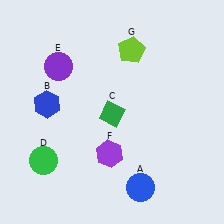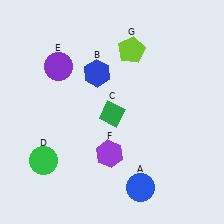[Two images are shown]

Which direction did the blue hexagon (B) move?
The blue hexagon (B) moved right.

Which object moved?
The blue hexagon (B) moved right.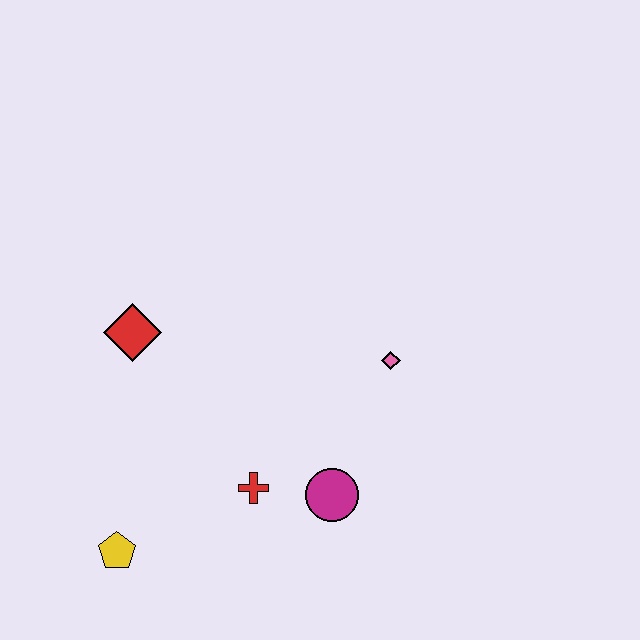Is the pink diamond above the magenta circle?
Yes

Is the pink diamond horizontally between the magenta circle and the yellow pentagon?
No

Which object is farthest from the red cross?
The red diamond is farthest from the red cross.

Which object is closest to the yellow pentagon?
The red cross is closest to the yellow pentagon.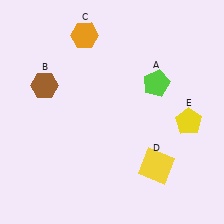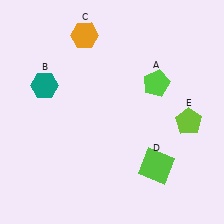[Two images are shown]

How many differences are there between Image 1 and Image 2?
There are 3 differences between the two images.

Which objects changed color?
B changed from brown to teal. D changed from yellow to lime. E changed from yellow to lime.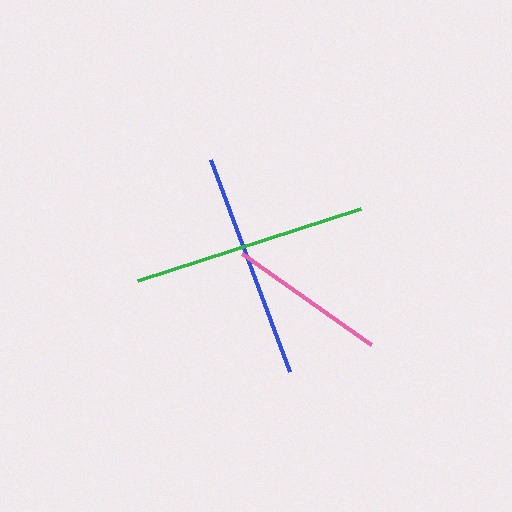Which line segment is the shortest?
The pink line is the shortest at approximately 158 pixels.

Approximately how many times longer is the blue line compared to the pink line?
The blue line is approximately 1.4 times the length of the pink line.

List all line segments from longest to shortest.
From longest to shortest: green, blue, pink.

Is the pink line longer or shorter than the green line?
The green line is longer than the pink line.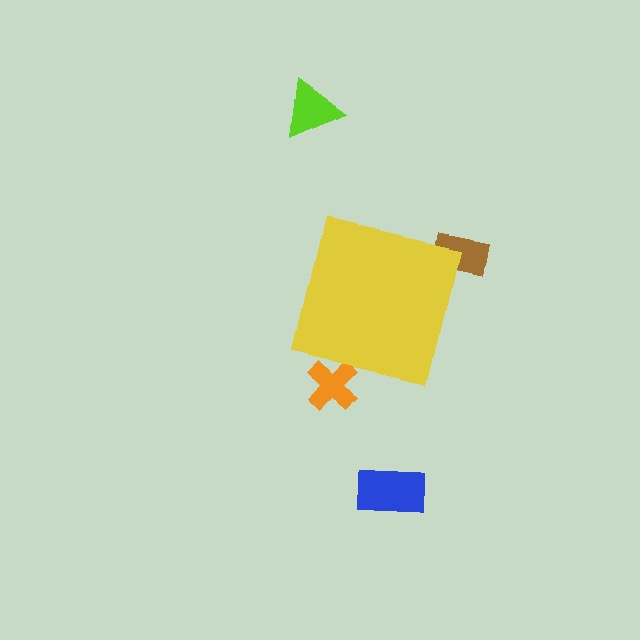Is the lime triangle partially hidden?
No, the lime triangle is fully visible.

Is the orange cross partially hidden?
Yes, the orange cross is partially hidden behind the yellow square.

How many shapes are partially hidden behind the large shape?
2 shapes are partially hidden.